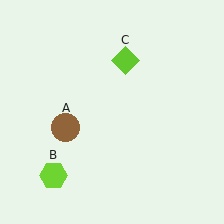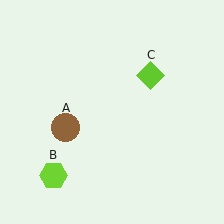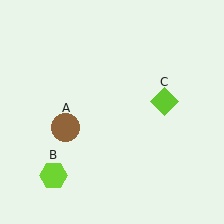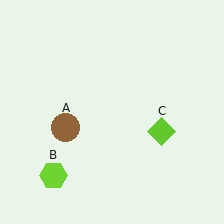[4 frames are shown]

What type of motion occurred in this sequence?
The lime diamond (object C) rotated clockwise around the center of the scene.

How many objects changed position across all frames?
1 object changed position: lime diamond (object C).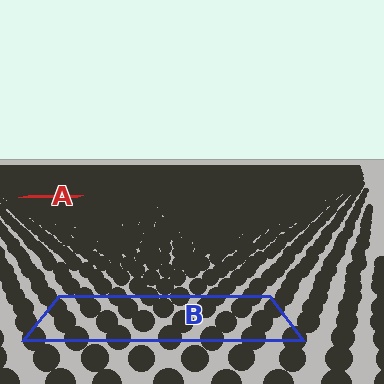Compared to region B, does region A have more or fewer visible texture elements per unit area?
Region A has more texture elements per unit area — they are packed more densely because it is farther away.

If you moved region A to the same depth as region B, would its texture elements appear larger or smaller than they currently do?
They would appear larger. At a closer depth, the same texture elements are projected at a bigger on-screen size.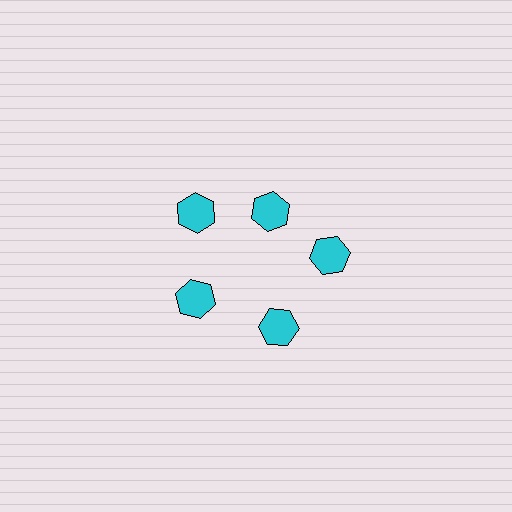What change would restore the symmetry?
The symmetry would be restored by moving it outward, back onto the ring so that all 5 hexagons sit at equal angles and equal distance from the center.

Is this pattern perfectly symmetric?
No. The 5 cyan hexagons are arranged in a ring, but one element near the 1 o'clock position is pulled inward toward the center, breaking the 5-fold rotational symmetry.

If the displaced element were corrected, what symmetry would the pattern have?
It would have 5-fold rotational symmetry — the pattern would map onto itself every 72 degrees.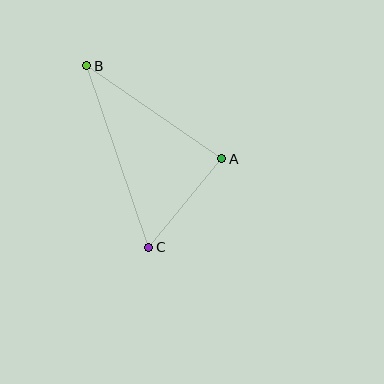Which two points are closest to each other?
Points A and C are closest to each other.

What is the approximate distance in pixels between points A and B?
The distance between A and B is approximately 164 pixels.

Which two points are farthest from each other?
Points B and C are farthest from each other.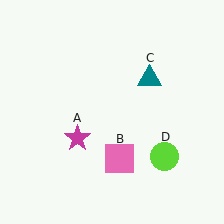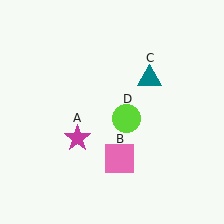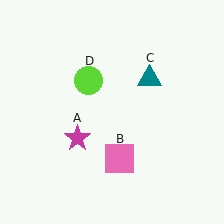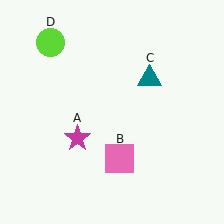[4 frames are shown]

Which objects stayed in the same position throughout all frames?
Magenta star (object A) and pink square (object B) and teal triangle (object C) remained stationary.